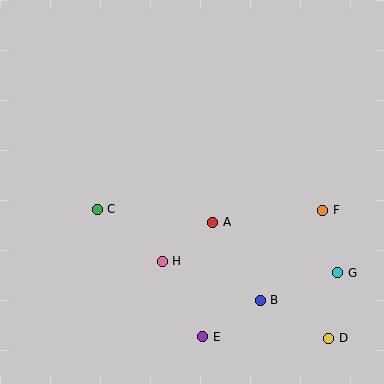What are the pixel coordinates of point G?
Point G is at (338, 273).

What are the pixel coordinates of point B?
Point B is at (260, 300).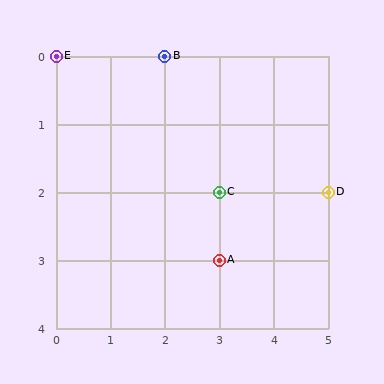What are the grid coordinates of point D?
Point D is at grid coordinates (5, 2).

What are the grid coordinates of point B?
Point B is at grid coordinates (2, 0).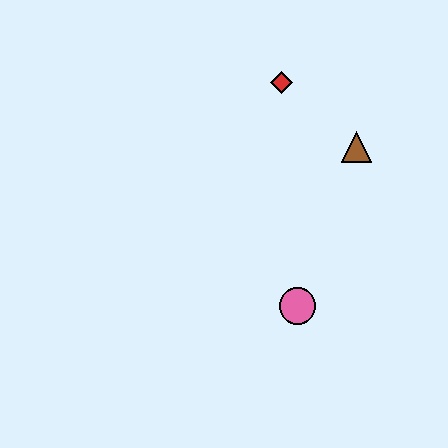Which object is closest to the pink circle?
The brown triangle is closest to the pink circle.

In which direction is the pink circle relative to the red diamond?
The pink circle is below the red diamond.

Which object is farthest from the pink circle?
The red diamond is farthest from the pink circle.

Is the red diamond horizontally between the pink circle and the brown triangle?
No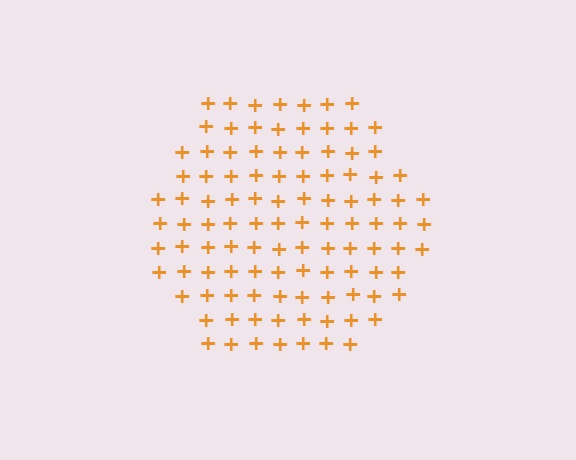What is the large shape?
The large shape is a hexagon.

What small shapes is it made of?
It is made of small plus signs.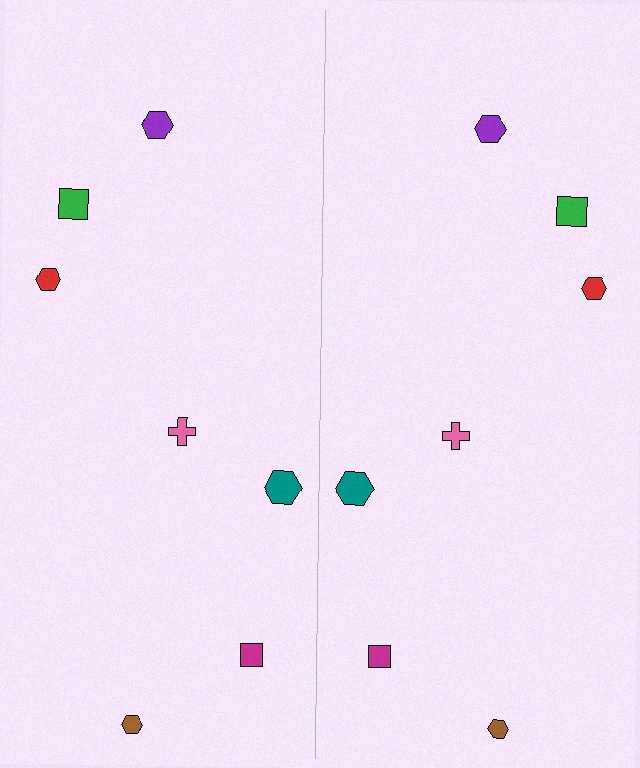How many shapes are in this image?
There are 14 shapes in this image.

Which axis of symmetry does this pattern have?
The pattern has a vertical axis of symmetry running through the center of the image.